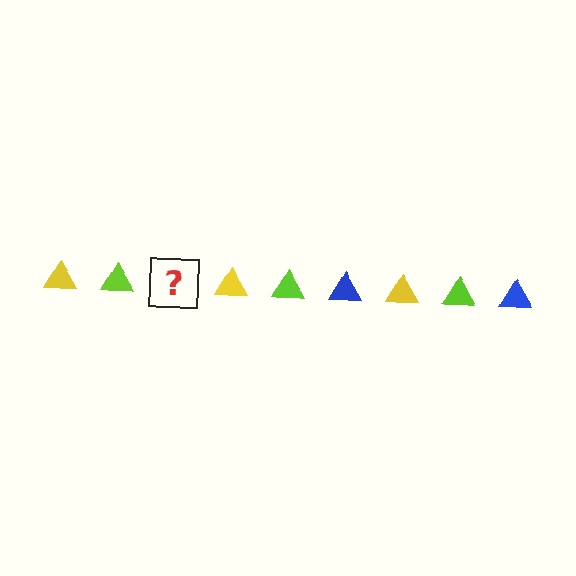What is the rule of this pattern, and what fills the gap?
The rule is that the pattern cycles through yellow, lime, blue triangles. The gap should be filled with a blue triangle.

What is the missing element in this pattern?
The missing element is a blue triangle.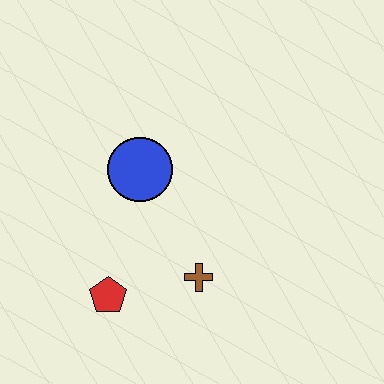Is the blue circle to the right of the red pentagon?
Yes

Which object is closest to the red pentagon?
The brown cross is closest to the red pentagon.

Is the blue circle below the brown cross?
No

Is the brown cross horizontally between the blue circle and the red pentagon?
No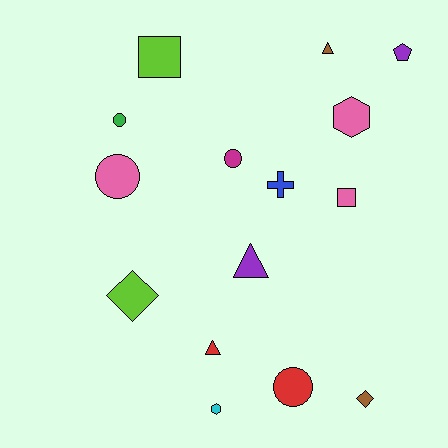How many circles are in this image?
There are 4 circles.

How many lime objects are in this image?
There are 2 lime objects.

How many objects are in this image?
There are 15 objects.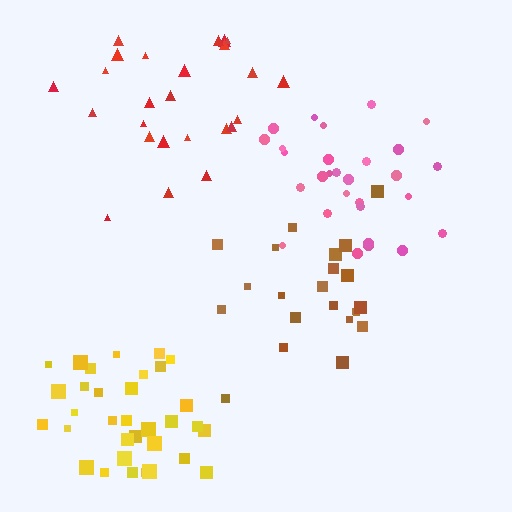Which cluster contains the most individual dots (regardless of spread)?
Yellow (35).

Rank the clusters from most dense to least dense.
yellow, pink, red, brown.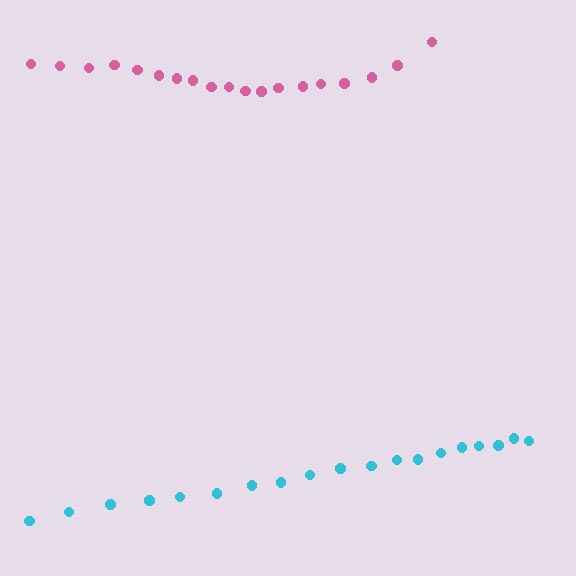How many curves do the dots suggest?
There are 2 distinct paths.